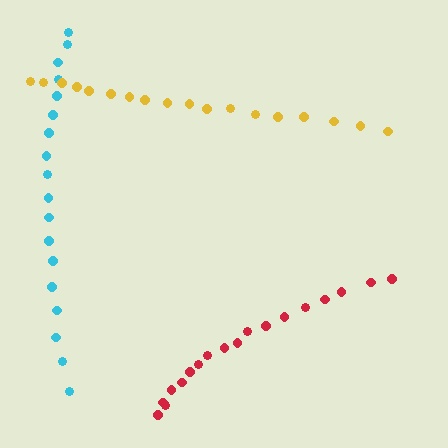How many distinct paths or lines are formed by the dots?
There are 3 distinct paths.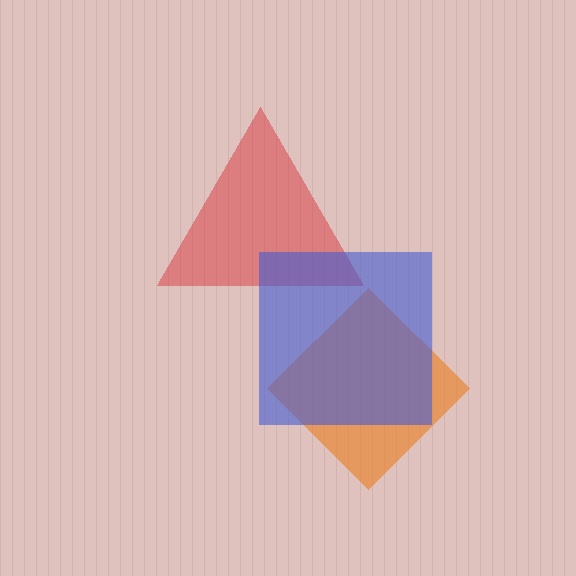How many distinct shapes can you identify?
There are 3 distinct shapes: a red triangle, an orange diamond, a blue square.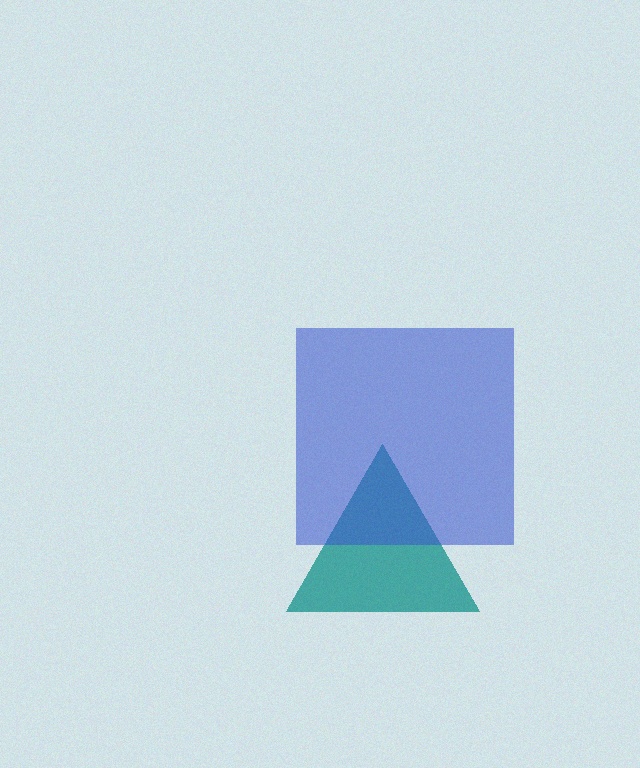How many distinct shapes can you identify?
There are 2 distinct shapes: a teal triangle, a blue square.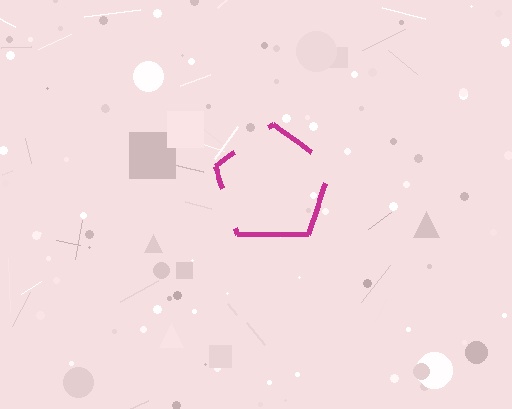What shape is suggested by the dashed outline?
The dashed outline suggests a pentagon.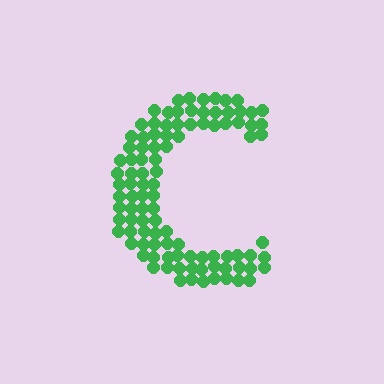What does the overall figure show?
The overall figure shows the letter C.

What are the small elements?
The small elements are circles.